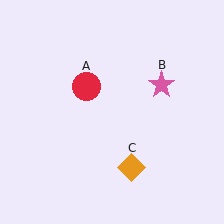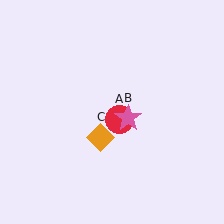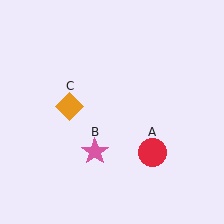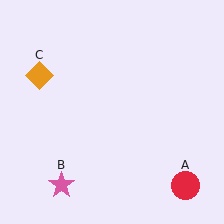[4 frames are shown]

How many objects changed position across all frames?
3 objects changed position: red circle (object A), pink star (object B), orange diamond (object C).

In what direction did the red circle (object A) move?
The red circle (object A) moved down and to the right.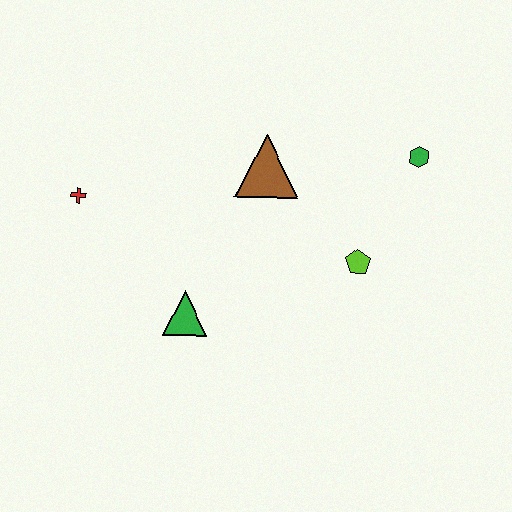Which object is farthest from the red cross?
The green hexagon is farthest from the red cross.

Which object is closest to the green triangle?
The red cross is closest to the green triangle.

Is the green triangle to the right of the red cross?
Yes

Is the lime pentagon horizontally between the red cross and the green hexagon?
Yes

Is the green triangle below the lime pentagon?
Yes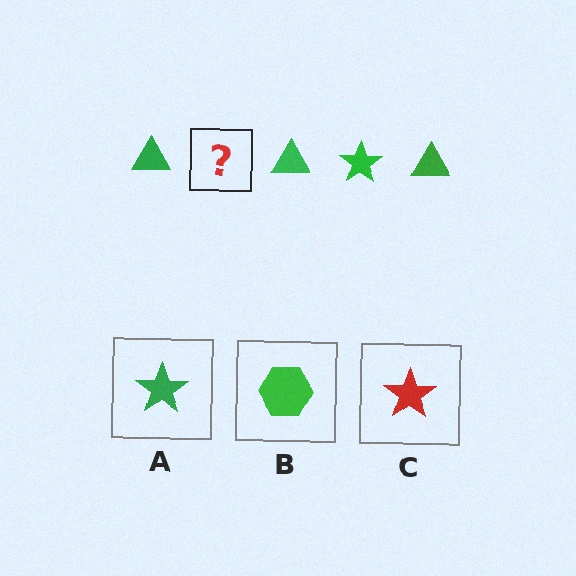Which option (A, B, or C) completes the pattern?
A.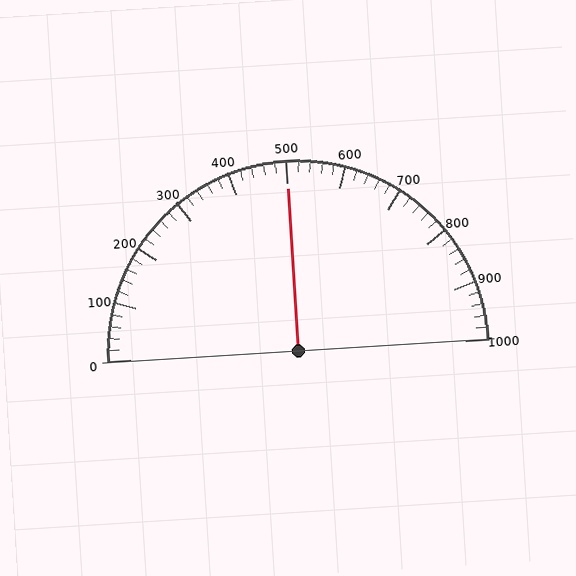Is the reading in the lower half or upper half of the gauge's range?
The reading is in the upper half of the range (0 to 1000).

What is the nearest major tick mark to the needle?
The nearest major tick mark is 500.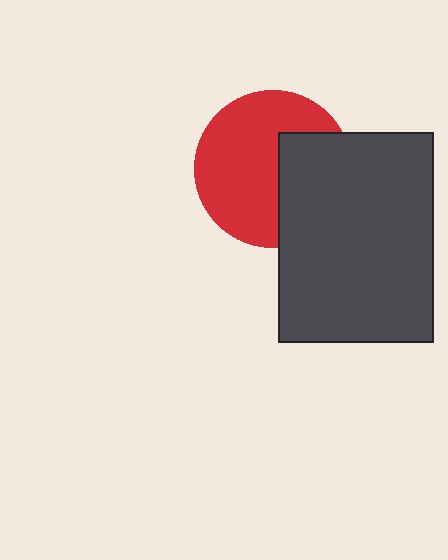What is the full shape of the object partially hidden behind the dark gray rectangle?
The partially hidden object is a red circle.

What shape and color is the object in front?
The object in front is a dark gray rectangle.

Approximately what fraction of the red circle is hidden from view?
Roughly 37% of the red circle is hidden behind the dark gray rectangle.